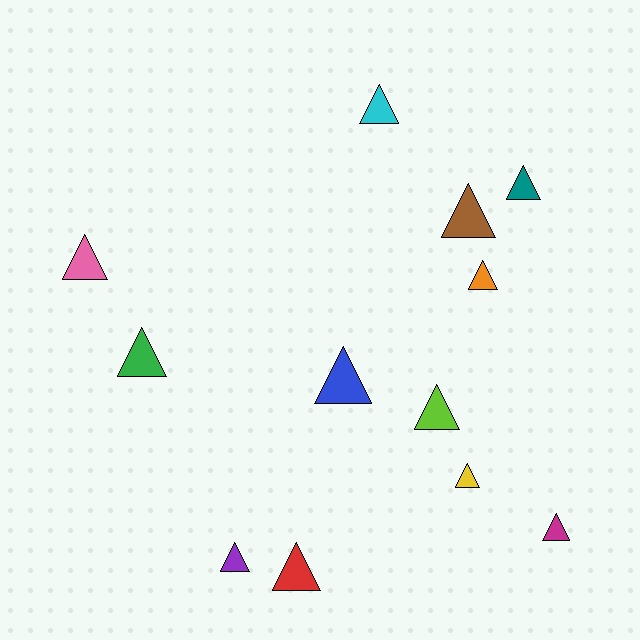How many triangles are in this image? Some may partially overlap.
There are 12 triangles.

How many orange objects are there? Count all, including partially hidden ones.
There is 1 orange object.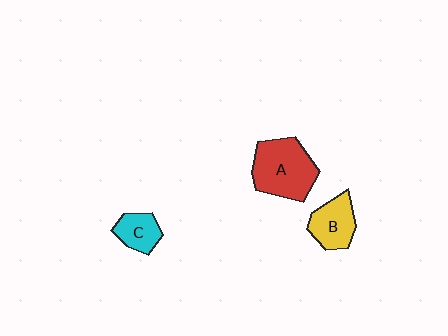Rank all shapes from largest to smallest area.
From largest to smallest: A (red), B (yellow), C (cyan).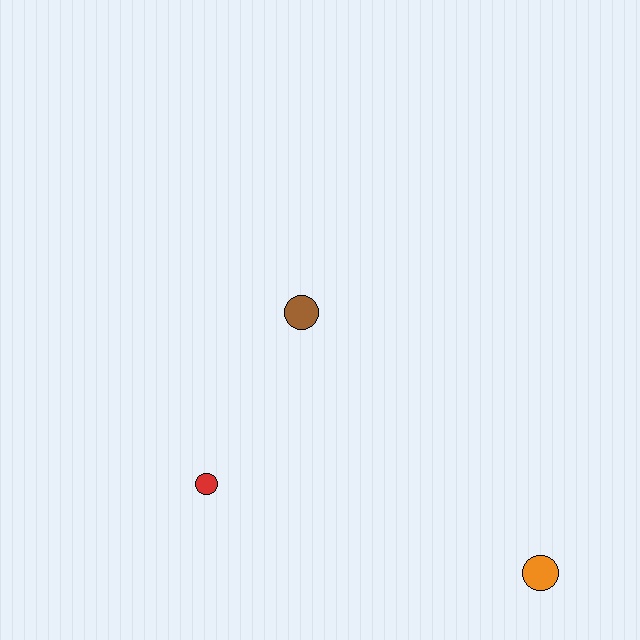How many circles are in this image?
There are 3 circles.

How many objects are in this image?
There are 3 objects.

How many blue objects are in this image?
There are no blue objects.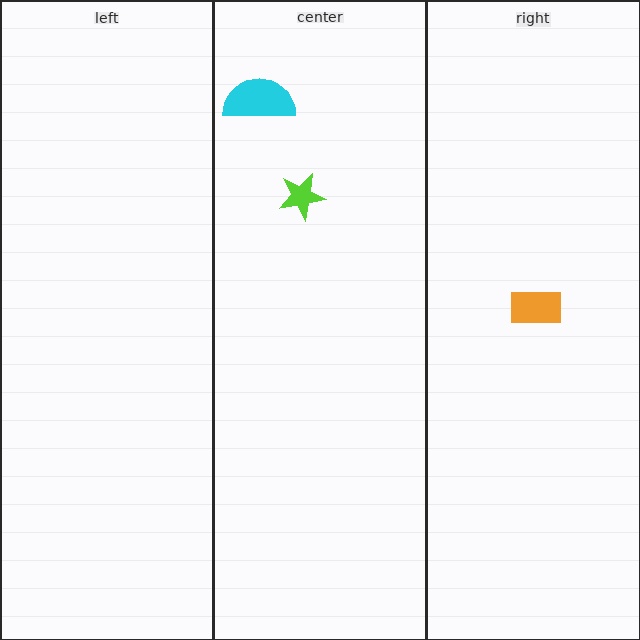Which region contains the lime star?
The center region.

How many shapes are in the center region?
2.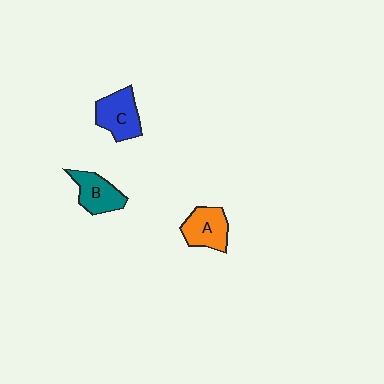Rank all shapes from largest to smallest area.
From largest to smallest: C (blue), A (orange), B (teal).